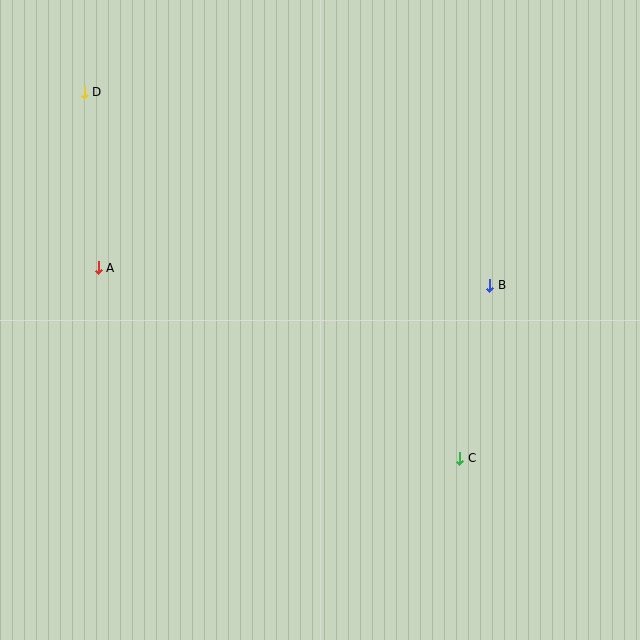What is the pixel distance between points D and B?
The distance between D and B is 449 pixels.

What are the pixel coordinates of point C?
Point C is at (460, 458).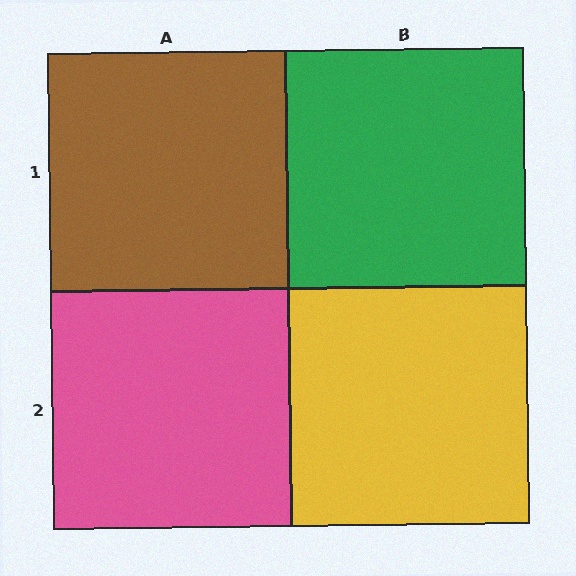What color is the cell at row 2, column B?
Yellow.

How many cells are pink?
1 cell is pink.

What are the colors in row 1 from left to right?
Brown, green.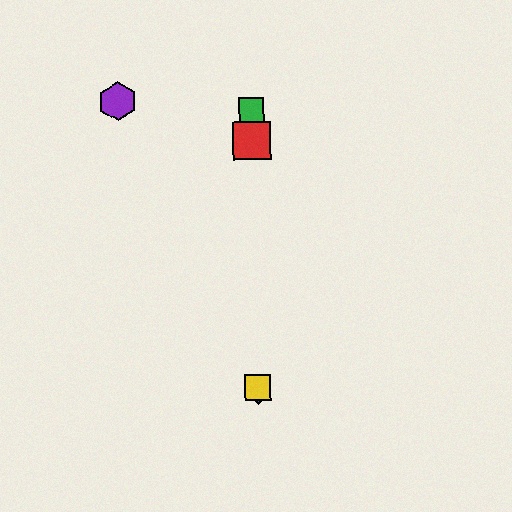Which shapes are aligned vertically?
The red square, the blue diamond, the green square, the yellow square are aligned vertically.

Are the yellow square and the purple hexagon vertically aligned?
No, the yellow square is at x≈258 and the purple hexagon is at x≈117.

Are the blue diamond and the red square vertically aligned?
Yes, both are at x≈258.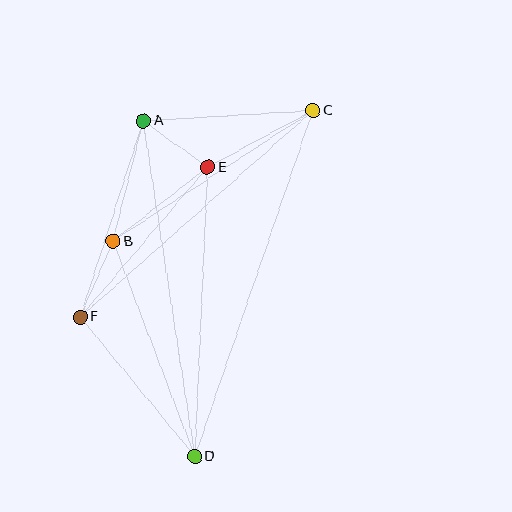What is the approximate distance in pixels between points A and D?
The distance between A and D is approximately 340 pixels.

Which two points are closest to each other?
Points A and E are closest to each other.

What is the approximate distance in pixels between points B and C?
The distance between B and C is approximately 239 pixels.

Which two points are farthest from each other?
Points C and D are farthest from each other.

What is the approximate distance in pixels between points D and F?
The distance between D and F is approximately 180 pixels.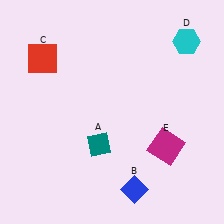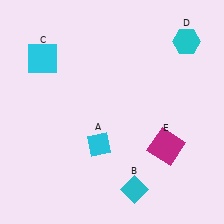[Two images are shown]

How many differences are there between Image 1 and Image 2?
There are 3 differences between the two images.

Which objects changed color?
A changed from teal to cyan. B changed from blue to cyan. C changed from red to cyan.